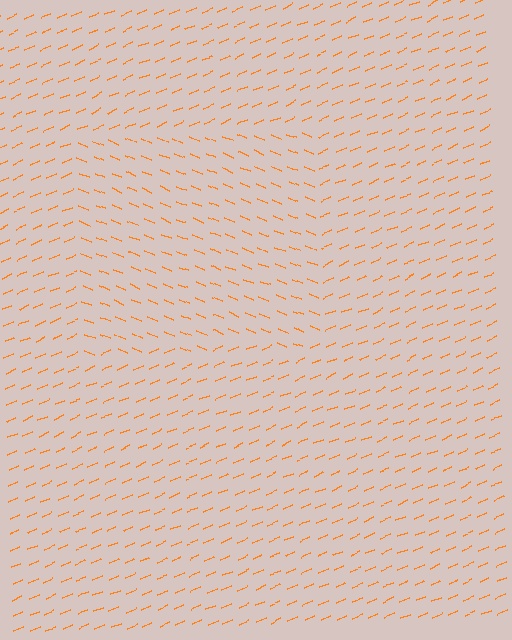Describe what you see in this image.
The image is filled with small orange line segments. A rectangle region in the image has lines oriented differently from the surrounding lines, creating a visible texture boundary.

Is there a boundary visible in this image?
Yes, there is a texture boundary formed by a change in line orientation.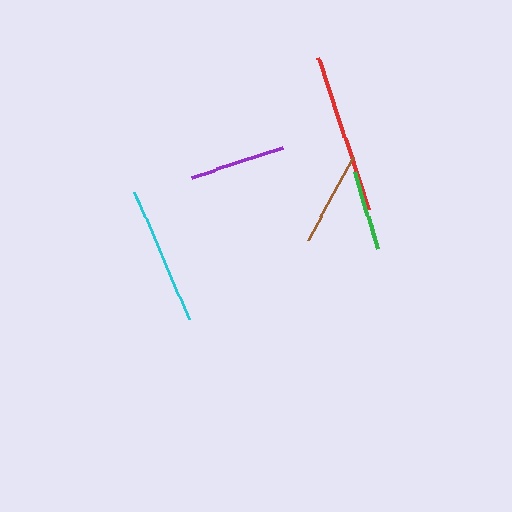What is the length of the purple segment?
The purple segment is approximately 95 pixels long.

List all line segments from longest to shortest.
From longest to shortest: red, cyan, purple, brown, green.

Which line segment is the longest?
The red line is the longest at approximately 160 pixels.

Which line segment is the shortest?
The green line is the shortest at approximately 81 pixels.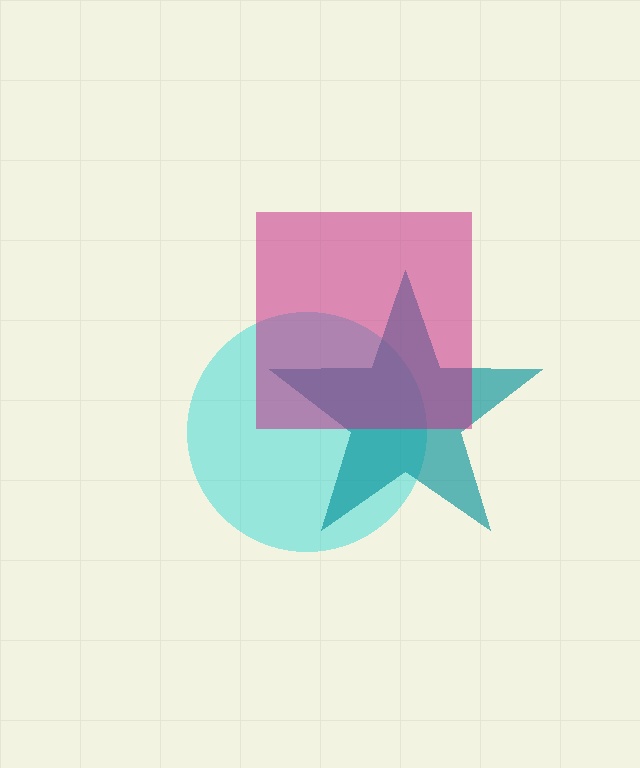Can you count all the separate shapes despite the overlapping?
Yes, there are 3 separate shapes.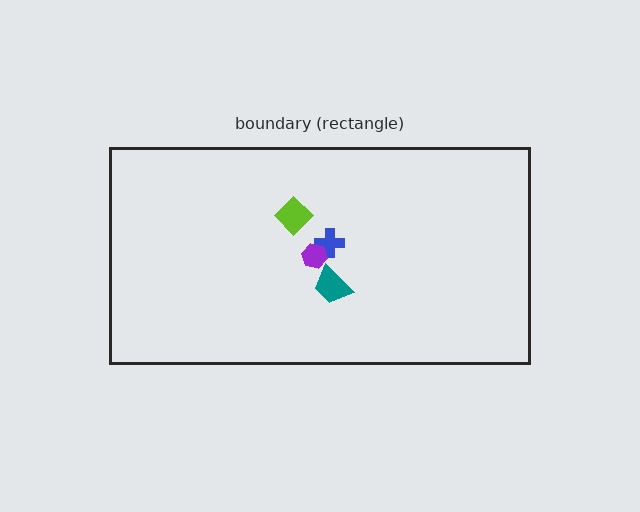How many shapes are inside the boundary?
4 inside, 0 outside.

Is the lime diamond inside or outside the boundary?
Inside.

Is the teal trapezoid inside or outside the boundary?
Inside.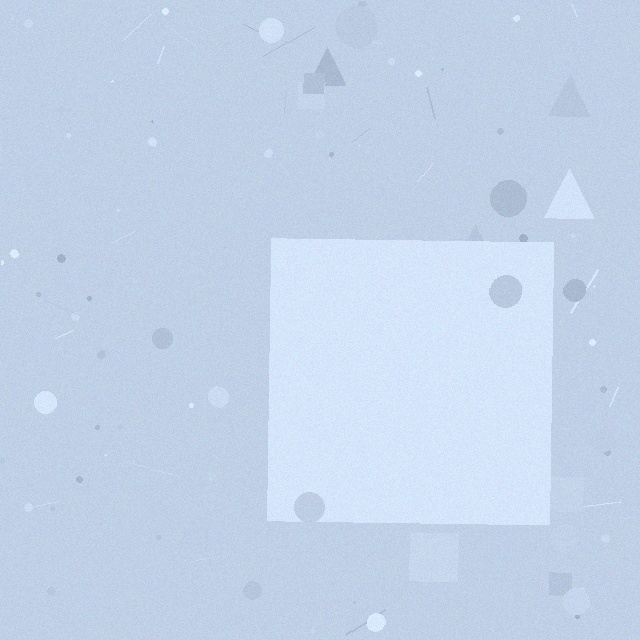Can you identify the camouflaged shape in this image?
The camouflaged shape is a square.